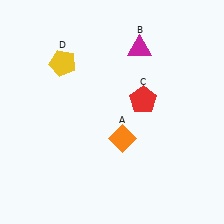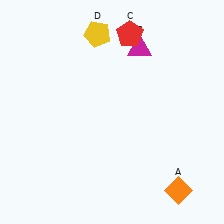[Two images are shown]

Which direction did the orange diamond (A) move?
The orange diamond (A) moved right.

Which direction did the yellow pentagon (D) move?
The yellow pentagon (D) moved right.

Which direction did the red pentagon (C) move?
The red pentagon (C) moved up.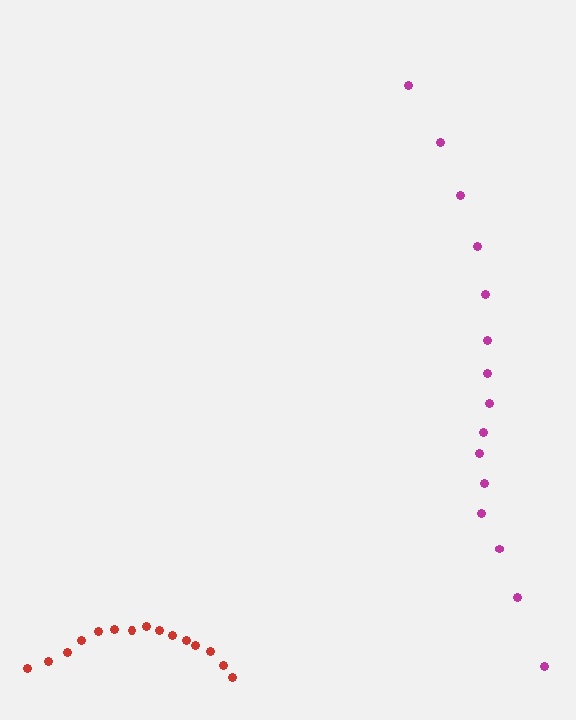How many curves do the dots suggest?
There are 2 distinct paths.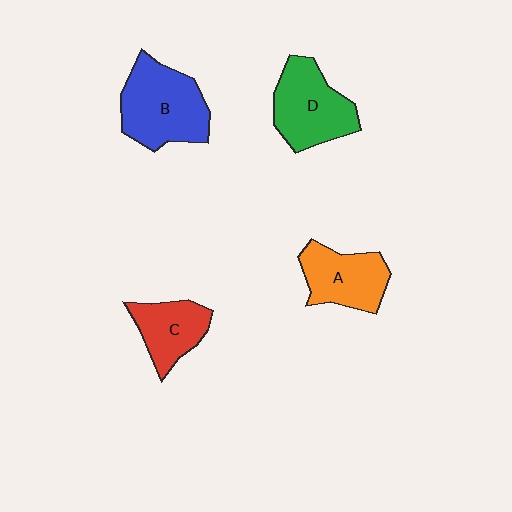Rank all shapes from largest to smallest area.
From largest to smallest: B (blue), D (green), A (orange), C (red).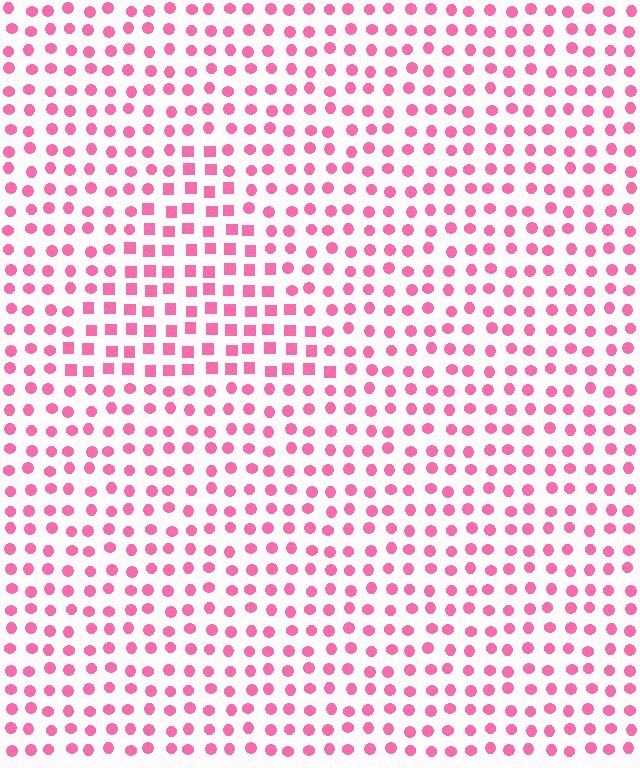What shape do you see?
I see a triangle.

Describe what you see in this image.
The image is filled with small pink elements arranged in a uniform grid. A triangle-shaped region contains squares, while the surrounding area contains circles. The boundary is defined purely by the change in element shape.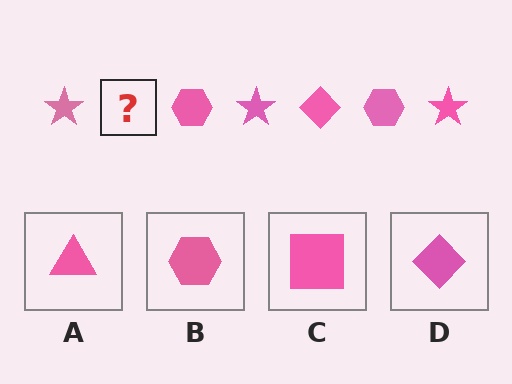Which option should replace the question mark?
Option D.